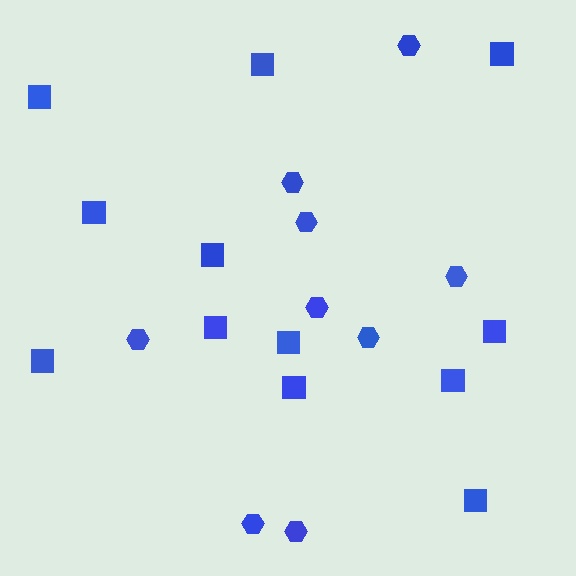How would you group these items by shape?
There are 2 groups: one group of squares (12) and one group of hexagons (9).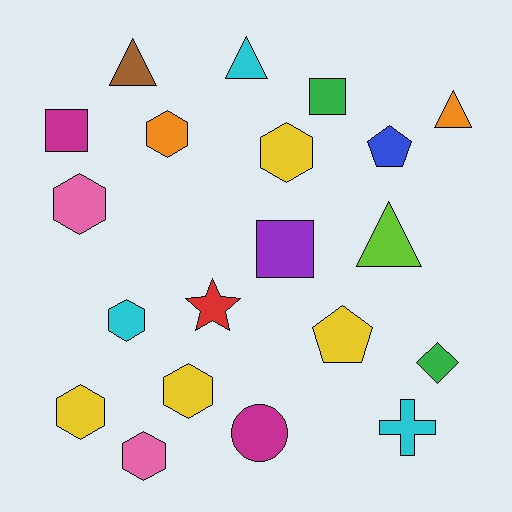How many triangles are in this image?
There are 4 triangles.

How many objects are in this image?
There are 20 objects.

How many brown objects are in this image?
There is 1 brown object.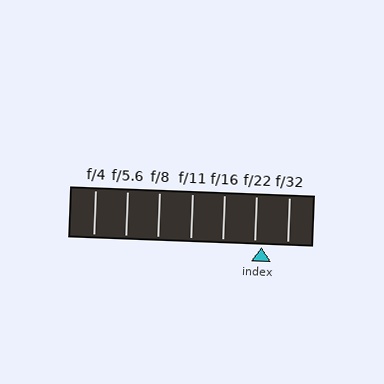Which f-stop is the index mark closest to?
The index mark is closest to f/22.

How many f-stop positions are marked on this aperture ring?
There are 7 f-stop positions marked.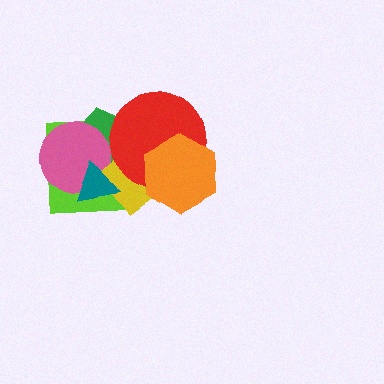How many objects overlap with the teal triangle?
4 objects overlap with the teal triangle.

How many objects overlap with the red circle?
4 objects overlap with the red circle.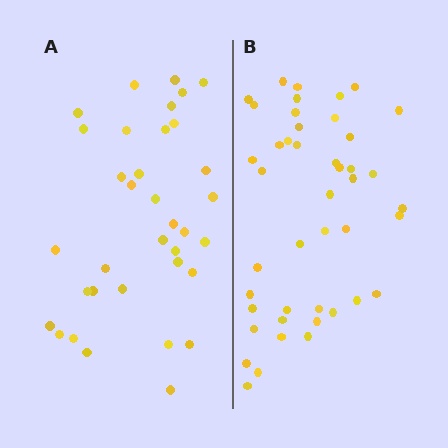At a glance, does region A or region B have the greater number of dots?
Region B (the right region) has more dots.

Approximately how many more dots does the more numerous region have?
Region B has roughly 8 or so more dots than region A.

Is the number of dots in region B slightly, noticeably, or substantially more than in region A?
Region B has noticeably more, but not dramatically so. The ratio is roughly 1.3 to 1.